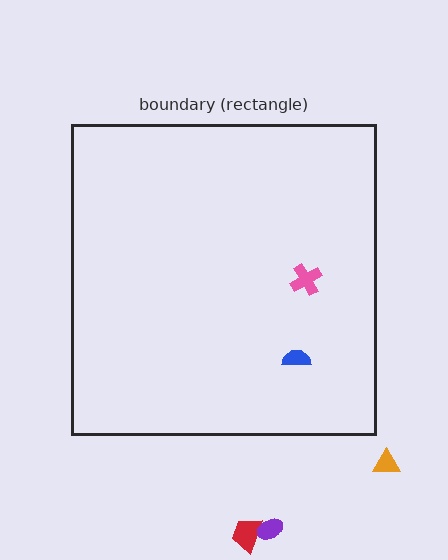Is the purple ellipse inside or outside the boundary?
Outside.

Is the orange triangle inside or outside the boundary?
Outside.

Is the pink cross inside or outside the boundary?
Inside.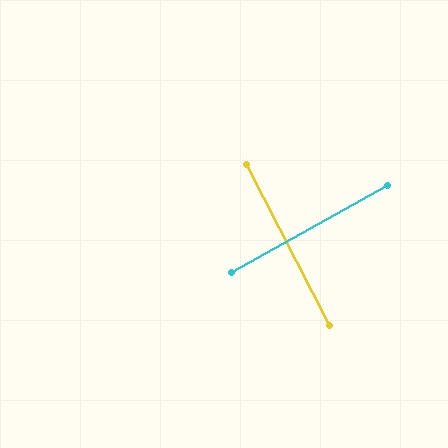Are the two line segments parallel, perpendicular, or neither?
Perpendicular — they meet at approximately 88°.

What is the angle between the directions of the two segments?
Approximately 88 degrees.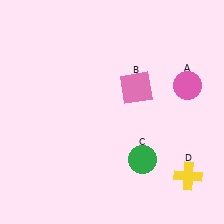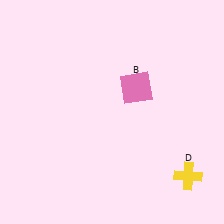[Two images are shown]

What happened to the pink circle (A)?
The pink circle (A) was removed in Image 2. It was in the top-right area of Image 1.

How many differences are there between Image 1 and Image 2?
There are 2 differences between the two images.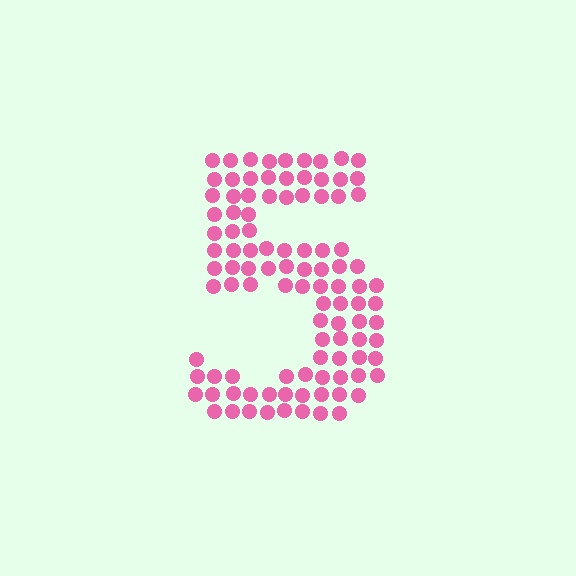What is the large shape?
The large shape is the digit 5.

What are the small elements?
The small elements are circles.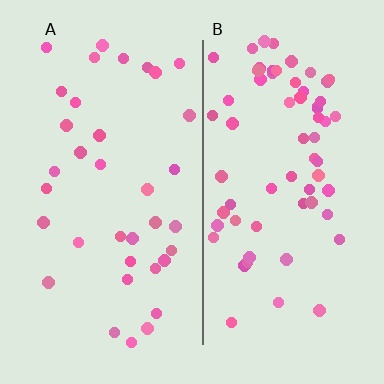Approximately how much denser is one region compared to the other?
Approximately 1.9× — region B over region A.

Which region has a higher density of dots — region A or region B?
B (the right).